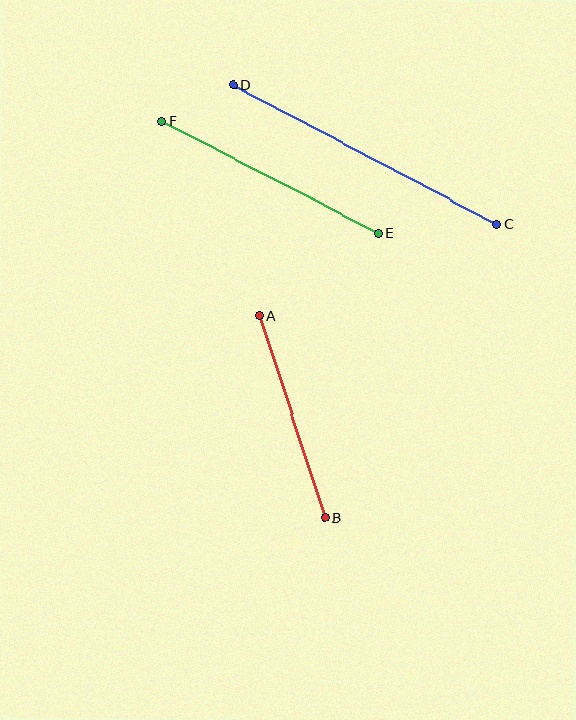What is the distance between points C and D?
The distance is approximately 299 pixels.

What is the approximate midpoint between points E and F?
The midpoint is at approximately (270, 177) pixels.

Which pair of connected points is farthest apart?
Points C and D are farthest apart.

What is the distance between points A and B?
The distance is approximately 213 pixels.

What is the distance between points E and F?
The distance is approximately 244 pixels.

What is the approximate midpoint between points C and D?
The midpoint is at approximately (365, 155) pixels.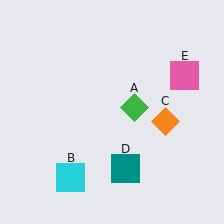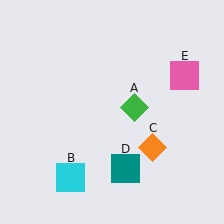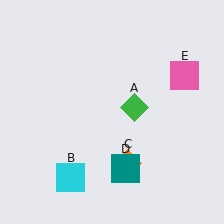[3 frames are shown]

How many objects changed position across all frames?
1 object changed position: orange diamond (object C).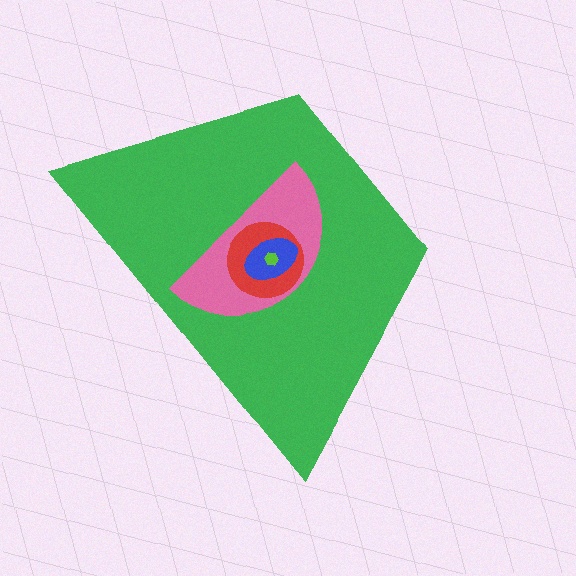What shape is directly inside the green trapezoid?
The pink semicircle.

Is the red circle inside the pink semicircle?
Yes.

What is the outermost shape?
The green trapezoid.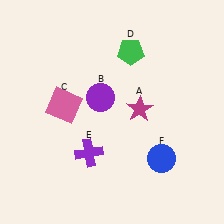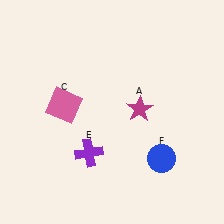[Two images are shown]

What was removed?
The purple circle (B), the green pentagon (D) were removed in Image 2.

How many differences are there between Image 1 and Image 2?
There are 2 differences between the two images.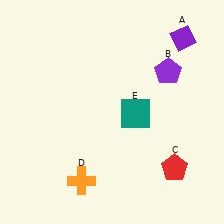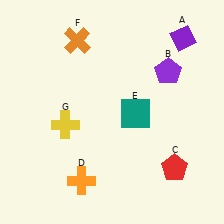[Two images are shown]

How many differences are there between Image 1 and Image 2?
There are 2 differences between the two images.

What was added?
An orange cross (F), a yellow cross (G) were added in Image 2.